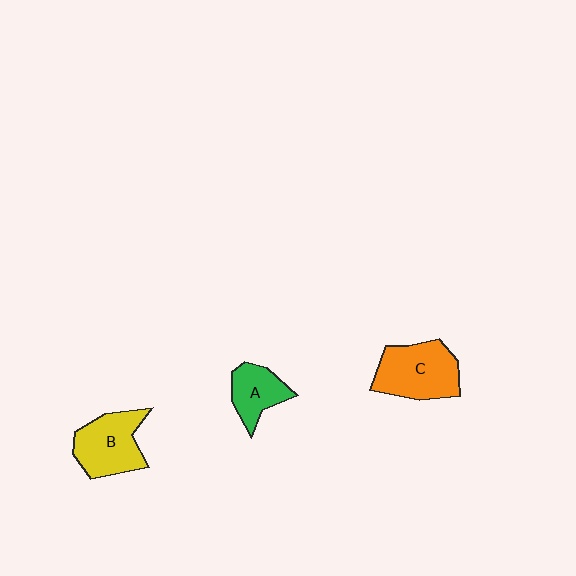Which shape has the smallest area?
Shape A (green).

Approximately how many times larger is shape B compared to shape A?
Approximately 1.5 times.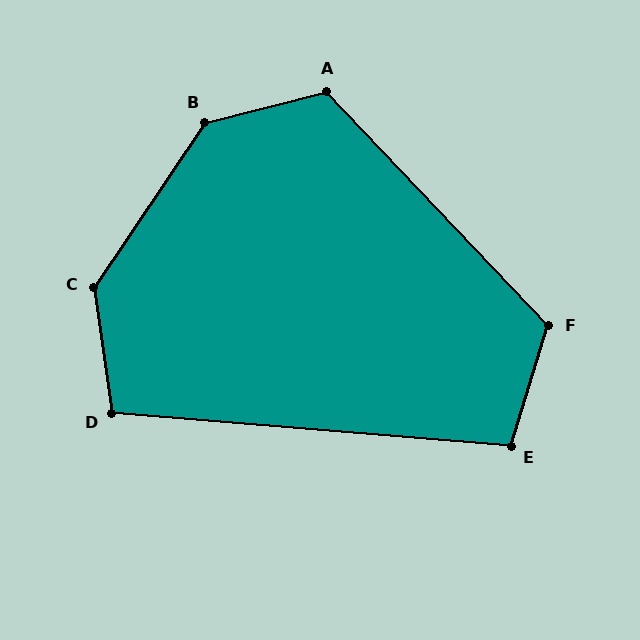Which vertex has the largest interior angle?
B, at approximately 138 degrees.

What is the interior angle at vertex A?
Approximately 119 degrees (obtuse).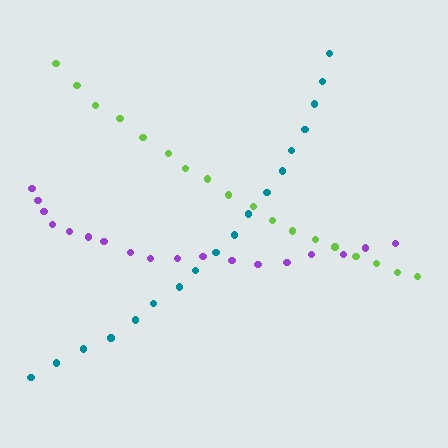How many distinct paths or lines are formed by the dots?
There are 3 distinct paths.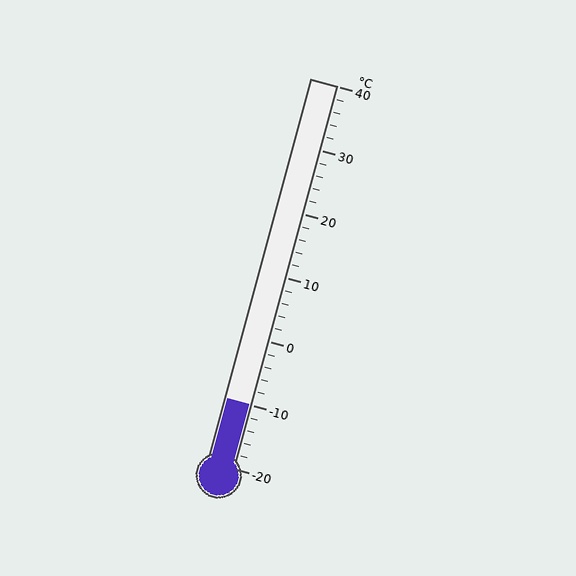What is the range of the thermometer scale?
The thermometer scale ranges from -20°C to 40°C.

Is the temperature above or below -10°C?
The temperature is at -10°C.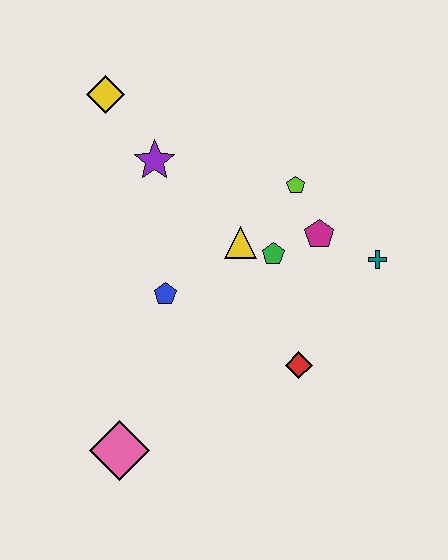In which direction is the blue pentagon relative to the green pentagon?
The blue pentagon is to the left of the green pentagon.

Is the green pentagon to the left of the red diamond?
Yes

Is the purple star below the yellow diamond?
Yes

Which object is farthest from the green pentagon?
The pink diamond is farthest from the green pentagon.